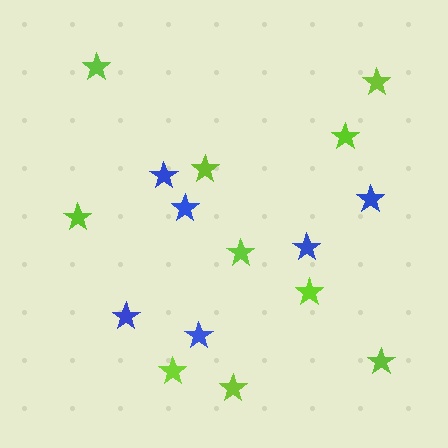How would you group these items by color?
There are 2 groups: one group of lime stars (10) and one group of blue stars (6).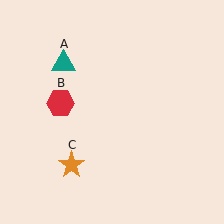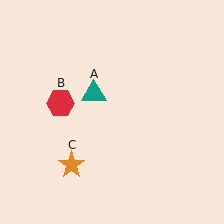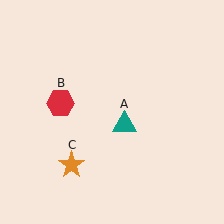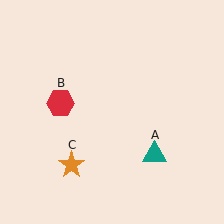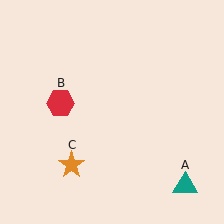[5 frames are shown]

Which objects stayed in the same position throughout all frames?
Red hexagon (object B) and orange star (object C) remained stationary.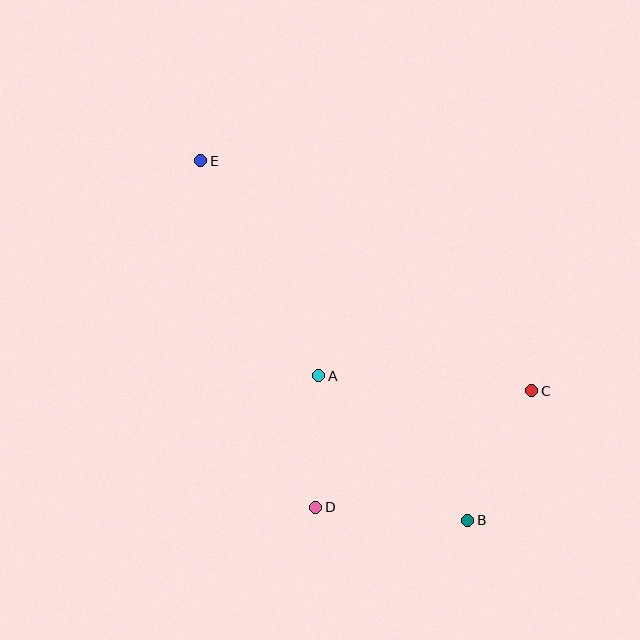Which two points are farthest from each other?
Points B and E are farthest from each other.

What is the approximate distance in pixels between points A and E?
The distance between A and E is approximately 245 pixels.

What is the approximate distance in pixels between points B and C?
The distance between B and C is approximately 144 pixels.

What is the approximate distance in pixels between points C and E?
The distance between C and E is approximately 403 pixels.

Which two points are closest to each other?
Points A and D are closest to each other.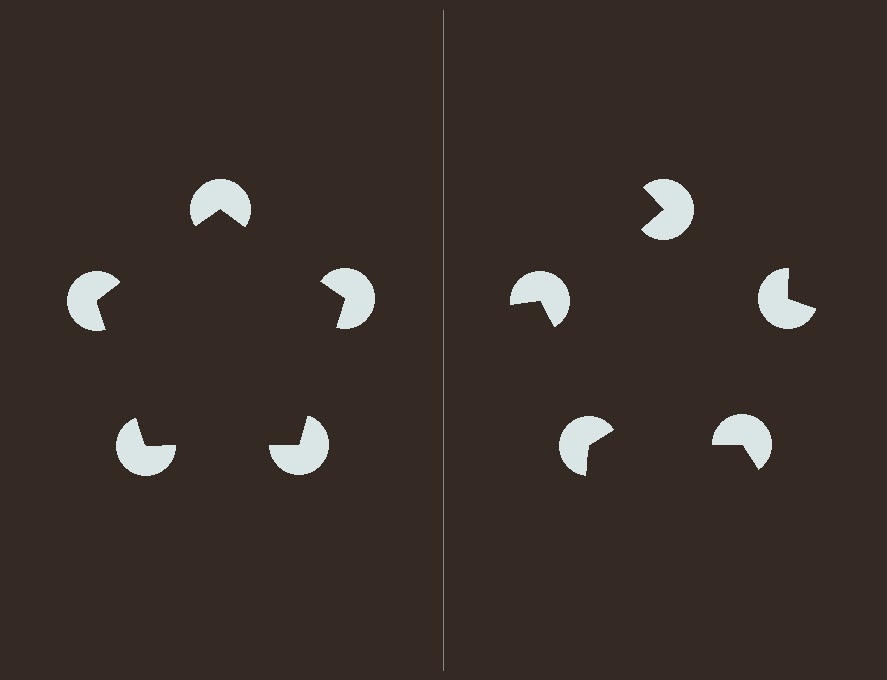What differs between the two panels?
The pac-man discs are positioned identically on both sides; only the wedge orientations differ. On the left they align to a pentagon; on the right they are misaligned.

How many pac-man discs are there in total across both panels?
10 — 5 on each side.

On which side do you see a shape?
An illusory pentagon appears on the left side. On the right side the wedge cuts are rotated, so no coherent shape forms.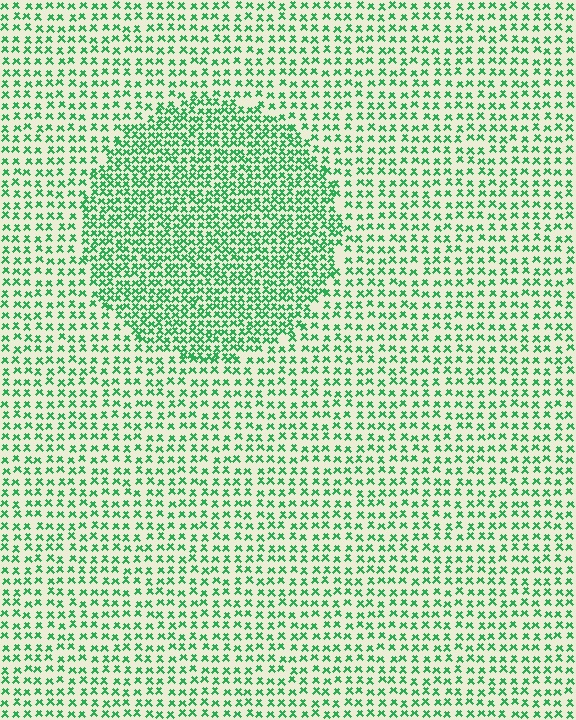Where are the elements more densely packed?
The elements are more densely packed inside the circle boundary.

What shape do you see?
I see a circle.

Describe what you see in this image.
The image contains small green elements arranged at two different densities. A circle-shaped region is visible where the elements are more densely packed than the surrounding area.